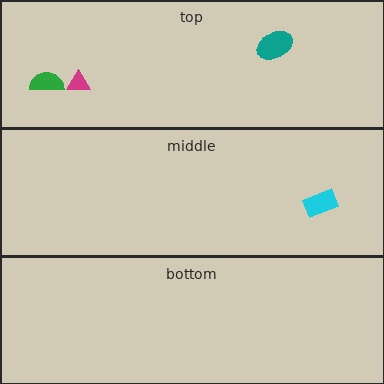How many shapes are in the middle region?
1.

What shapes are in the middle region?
The cyan rectangle.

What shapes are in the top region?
The magenta triangle, the teal ellipse, the green semicircle.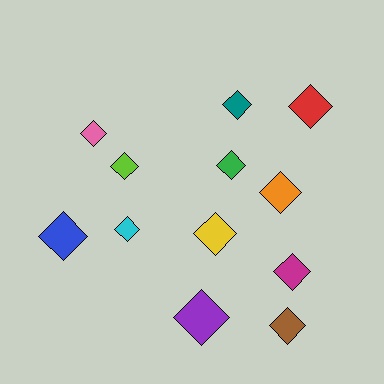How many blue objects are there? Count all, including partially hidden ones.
There is 1 blue object.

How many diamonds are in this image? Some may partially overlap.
There are 12 diamonds.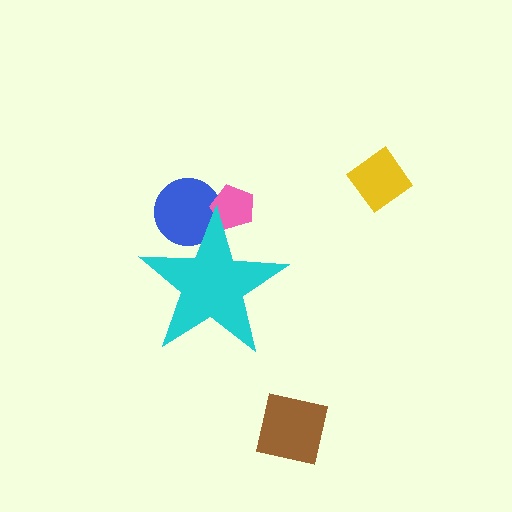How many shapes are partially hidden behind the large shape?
2 shapes are partially hidden.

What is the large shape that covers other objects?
A cyan star.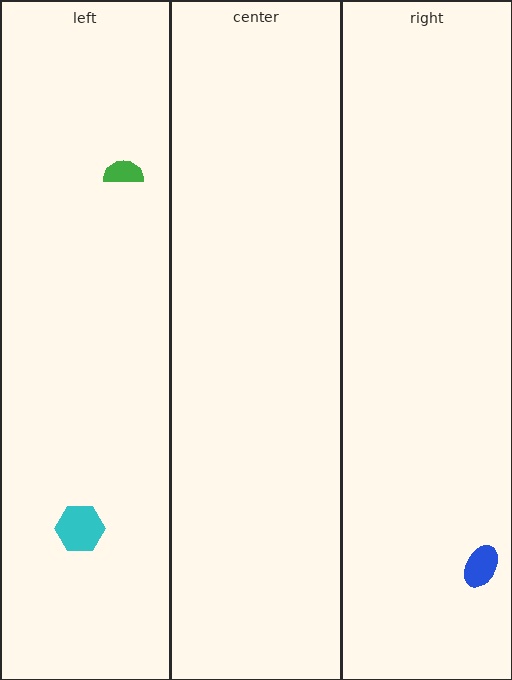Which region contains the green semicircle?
The left region.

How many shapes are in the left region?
2.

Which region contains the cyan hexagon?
The left region.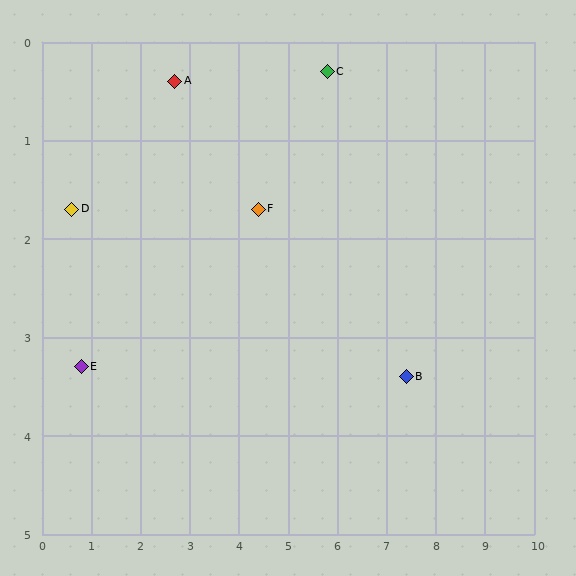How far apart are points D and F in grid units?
Points D and F are about 3.8 grid units apart.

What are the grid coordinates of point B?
Point B is at approximately (7.4, 3.4).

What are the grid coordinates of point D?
Point D is at approximately (0.6, 1.7).